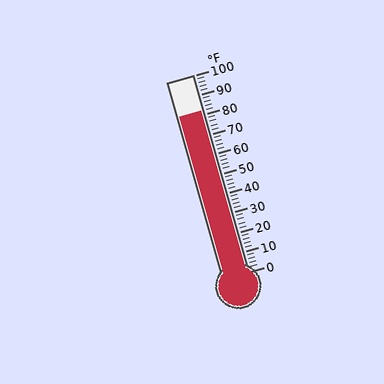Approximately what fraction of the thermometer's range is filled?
The thermometer is filled to approximately 80% of its range.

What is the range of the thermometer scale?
The thermometer scale ranges from 0°F to 100°F.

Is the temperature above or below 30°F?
The temperature is above 30°F.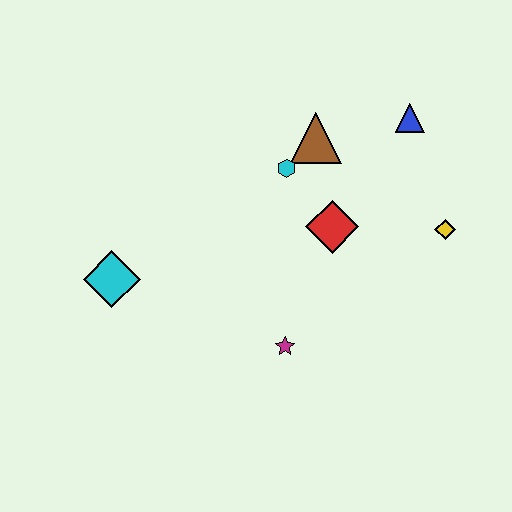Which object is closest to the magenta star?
The red diamond is closest to the magenta star.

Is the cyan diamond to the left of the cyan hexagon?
Yes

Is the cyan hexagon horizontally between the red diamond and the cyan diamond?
Yes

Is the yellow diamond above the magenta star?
Yes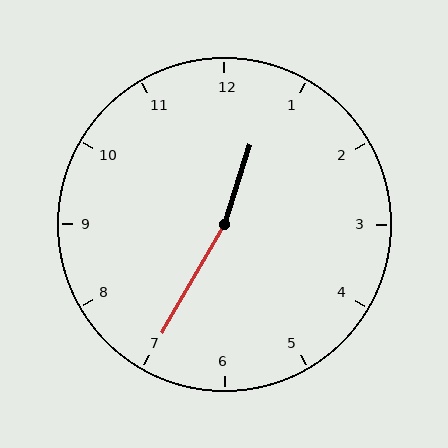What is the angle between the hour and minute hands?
Approximately 168 degrees.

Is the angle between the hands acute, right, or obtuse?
It is obtuse.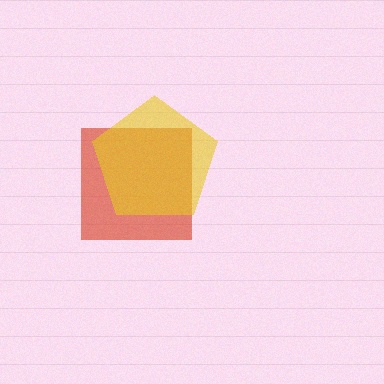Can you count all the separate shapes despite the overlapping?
Yes, there are 2 separate shapes.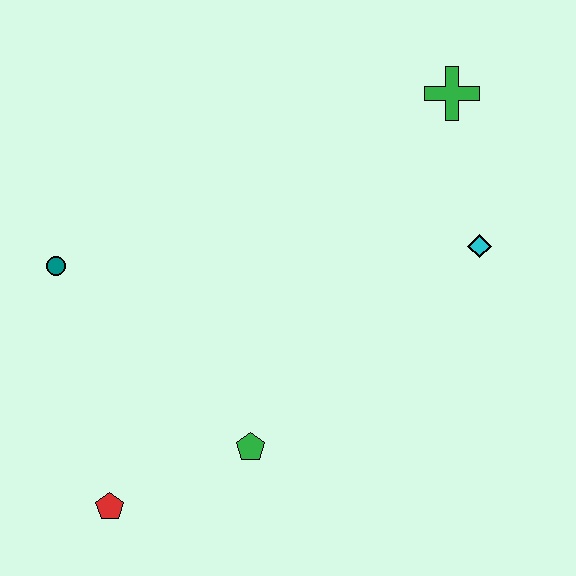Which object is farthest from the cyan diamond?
The red pentagon is farthest from the cyan diamond.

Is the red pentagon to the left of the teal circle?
No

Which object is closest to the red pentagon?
The green pentagon is closest to the red pentagon.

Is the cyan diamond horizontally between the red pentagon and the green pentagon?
No